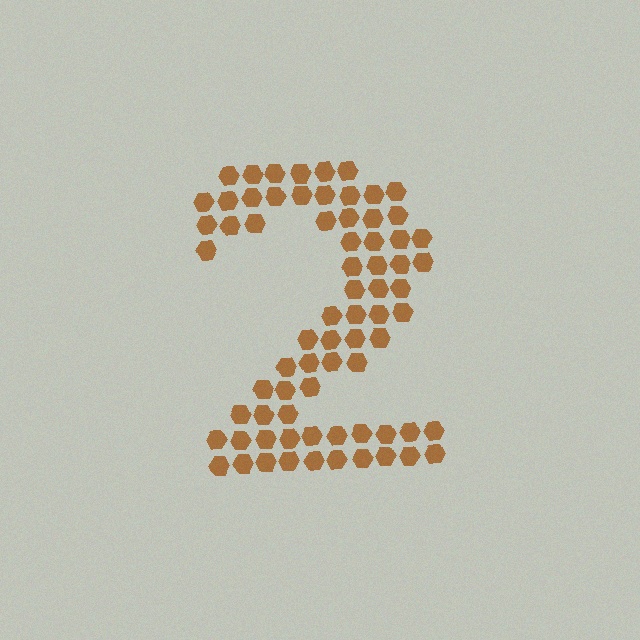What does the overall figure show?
The overall figure shows the digit 2.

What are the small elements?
The small elements are hexagons.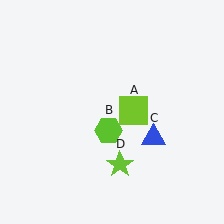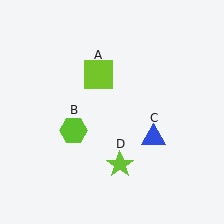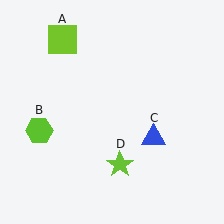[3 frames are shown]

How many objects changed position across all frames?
2 objects changed position: lime square (object A), lime hexagon (object B).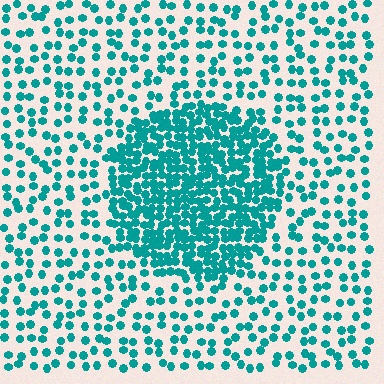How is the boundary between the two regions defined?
The boundary is defined by a change in element density (approximately 2.7x ratio). All elements are the same color, size, and shape.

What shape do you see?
I see a circle.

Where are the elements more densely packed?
The elements are more densely packed inside the circle boundary.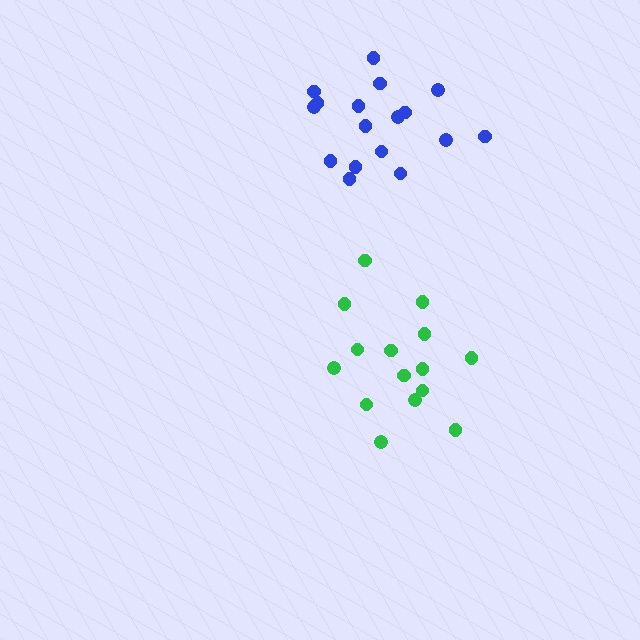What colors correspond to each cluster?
The clusters are colored: green, blue.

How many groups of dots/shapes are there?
There are 2 groups.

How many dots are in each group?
Group 1: 15 dots, Group 2: 17 dots (32 total).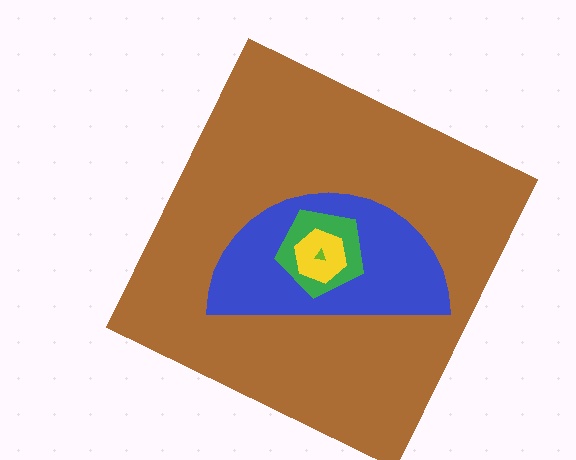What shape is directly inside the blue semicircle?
The green pentagon.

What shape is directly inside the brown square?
The blue semicircle.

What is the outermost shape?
The brown square.